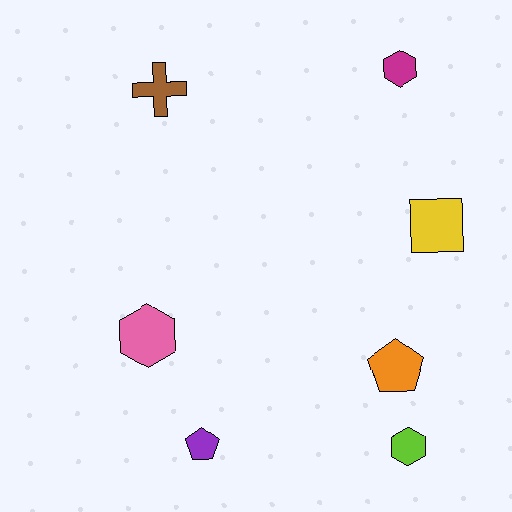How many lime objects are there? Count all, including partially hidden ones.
There is 1 lime object.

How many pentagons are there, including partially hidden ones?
There are 2 pentagons.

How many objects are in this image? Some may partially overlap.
There are 7 objects.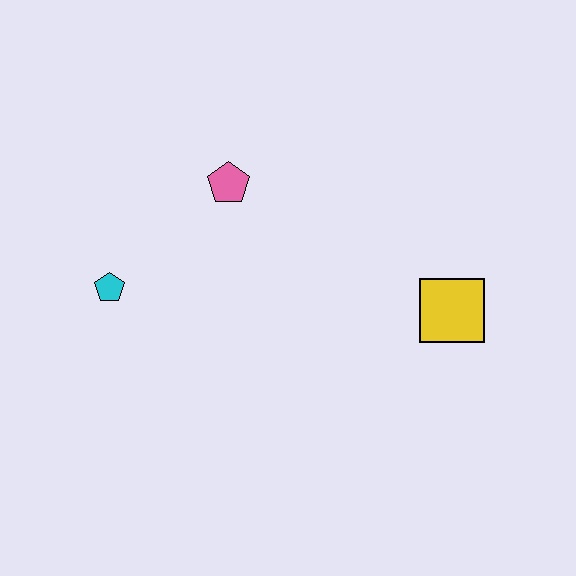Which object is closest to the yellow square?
The pink pentagon is closest to the yellow square.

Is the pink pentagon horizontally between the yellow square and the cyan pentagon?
Yes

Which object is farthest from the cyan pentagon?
The yellow square is farthest from the cyan pentagon.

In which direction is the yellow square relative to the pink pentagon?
The yellow square is to the right of the pink pentagon.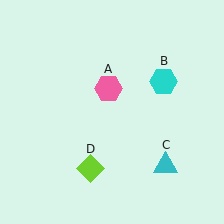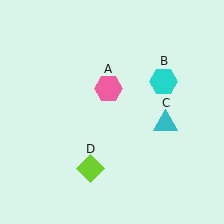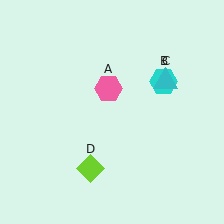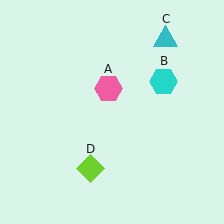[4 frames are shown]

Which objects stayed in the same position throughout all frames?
Pink hexagon (object A) and cyan hexagon (object B) and lime diamond (object D) remained stationary.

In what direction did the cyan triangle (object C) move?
The cyan triangle (object C) moved up.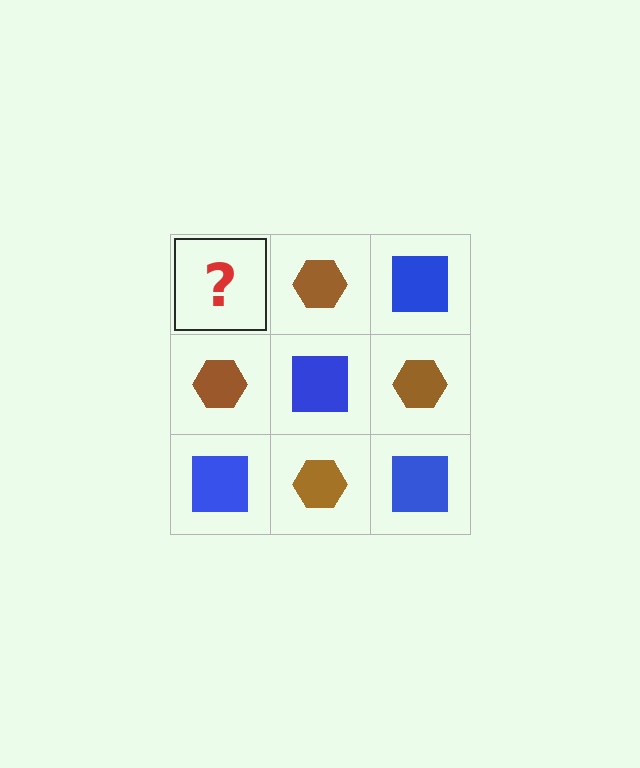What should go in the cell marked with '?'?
The missing cell should contain a blue square.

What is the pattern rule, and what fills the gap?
The rule is that it alternates blue square and brown hexagon in a checkerboard pattern. The gap should be filled with a blue square.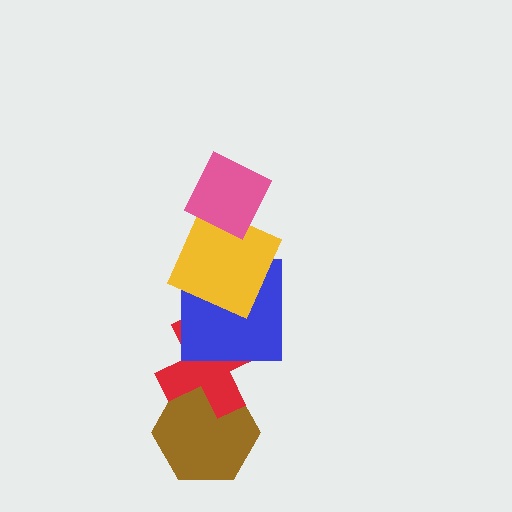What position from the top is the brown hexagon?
The brown hexagon is 5th from the top.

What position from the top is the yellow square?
The yellow square is 2nd from the top.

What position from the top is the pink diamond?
The pink diamond is 1st from the top.